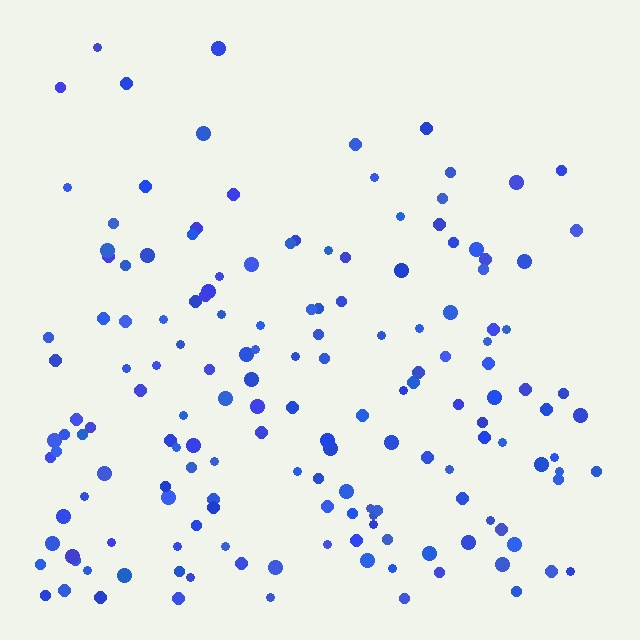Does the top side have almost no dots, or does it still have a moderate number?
Still a moderate number, just noticeably fewer than the bottom.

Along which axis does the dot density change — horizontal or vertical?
Vertical.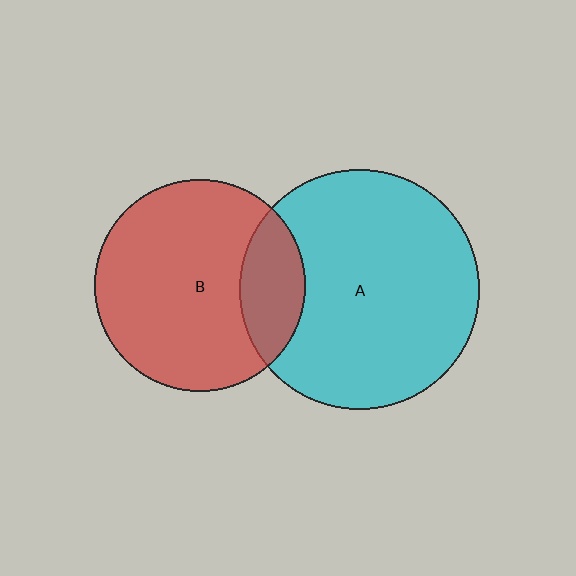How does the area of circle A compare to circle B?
Approximately 1.3 times.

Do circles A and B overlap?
Yes.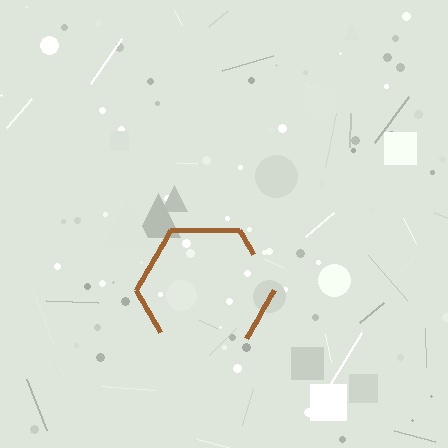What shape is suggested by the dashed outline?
The dashed outline suggests a hexagon.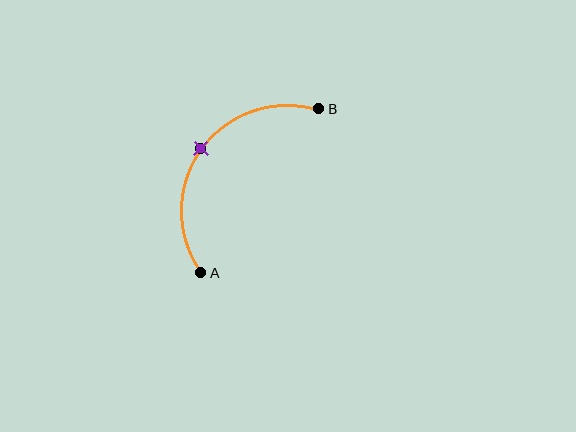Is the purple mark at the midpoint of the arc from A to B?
Yes. The purple mark lies on the arc at equal arc-length from both A and B — it is the arc midpoint.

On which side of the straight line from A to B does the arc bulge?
The arc bulges above and to the left of the straight line connecting A and B.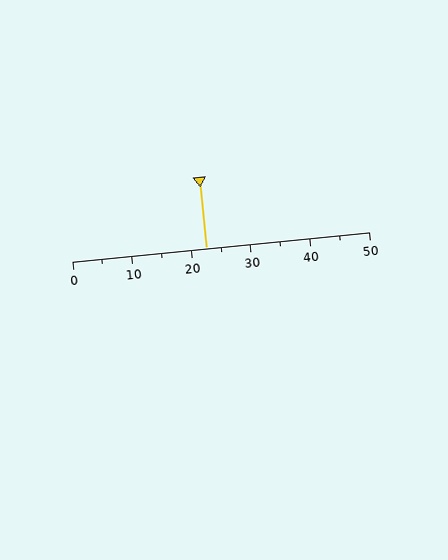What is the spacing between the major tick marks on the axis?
The major ticks are spaced 10 apart.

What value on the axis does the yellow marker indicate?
The marker indicates approximately 22.5.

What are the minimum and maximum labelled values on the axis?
The axis runs from 0 to 50.